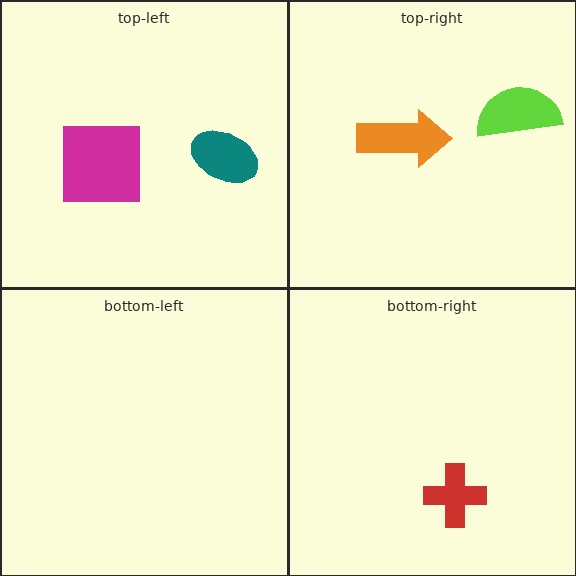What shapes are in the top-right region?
The orange arrow, the lime semicircle.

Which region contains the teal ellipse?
The top-left region.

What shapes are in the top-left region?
The teal ellipse, the magenta square.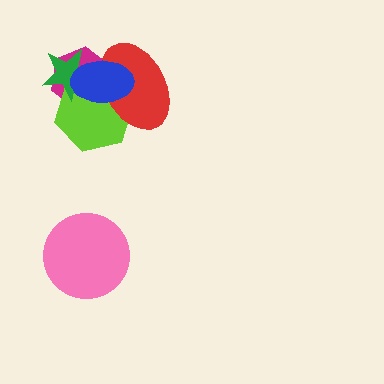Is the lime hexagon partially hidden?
Yes, it is partially covered by another shape.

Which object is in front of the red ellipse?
The blue ellipse is in front of the red ellipse.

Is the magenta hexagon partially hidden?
Yes, it is partially covered by another shape.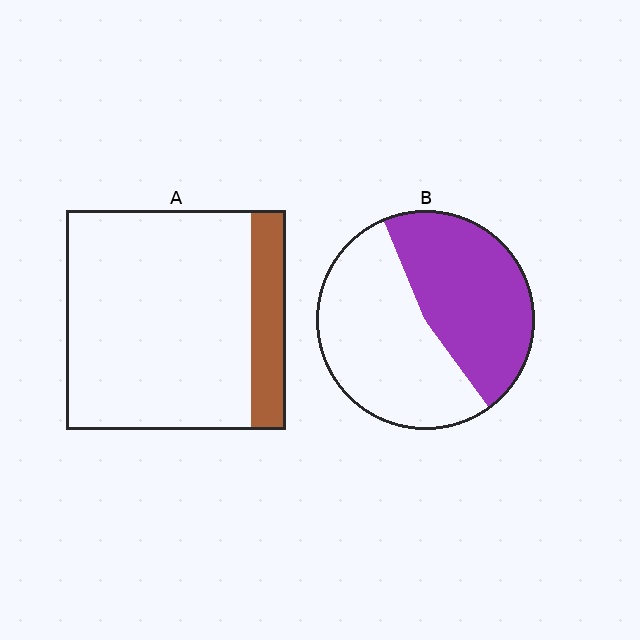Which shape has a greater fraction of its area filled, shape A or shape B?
Shape B.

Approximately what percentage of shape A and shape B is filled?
A is approximately 15% and B is approximately 45%.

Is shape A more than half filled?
No.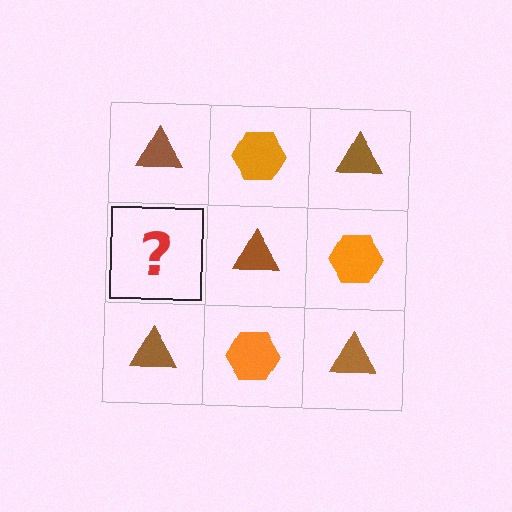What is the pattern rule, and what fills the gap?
The rule is that it alternates brown triangle and orange hexagon in a checkerboard pattern. The gap should be filled with an orange hexagon.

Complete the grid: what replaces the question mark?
The question mark should be replaced with an orange hexagon.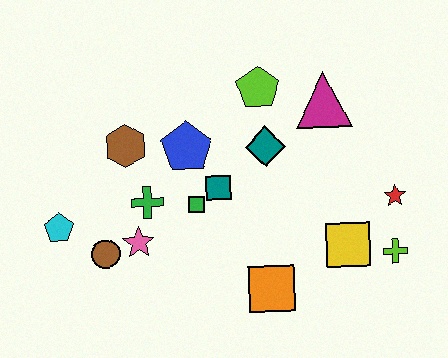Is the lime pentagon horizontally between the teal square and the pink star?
No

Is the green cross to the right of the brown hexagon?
Yes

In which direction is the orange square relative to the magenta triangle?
The orange square is below the magenta triangle.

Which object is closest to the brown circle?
The pink star is closest to the brown circle.